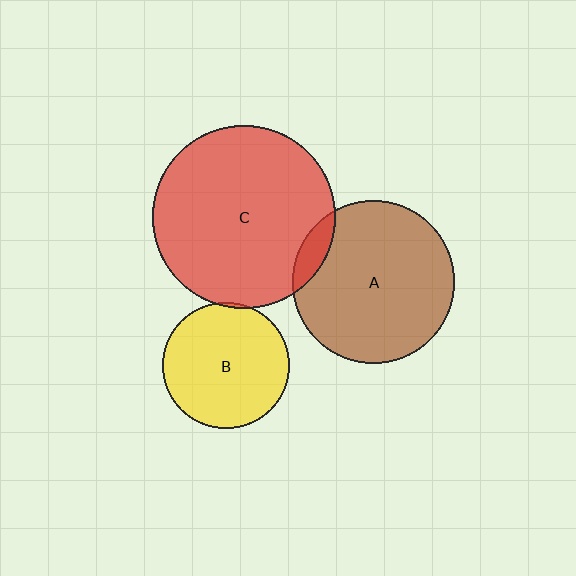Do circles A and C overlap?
Yes.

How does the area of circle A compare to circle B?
Approximately 1.7 times.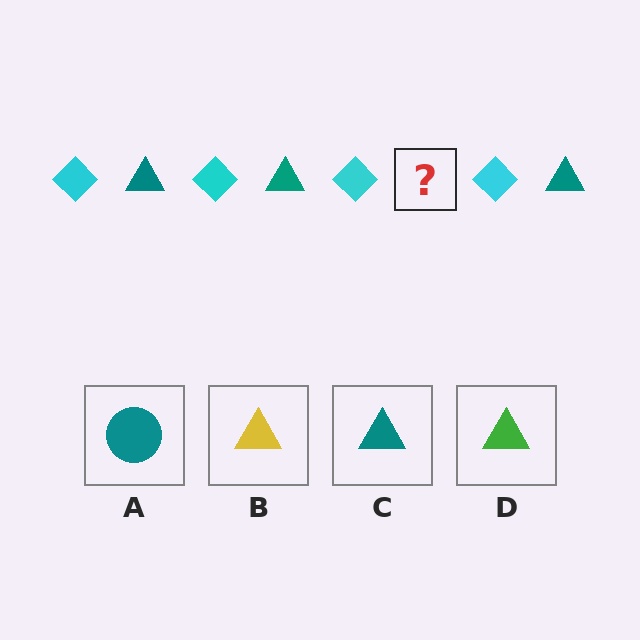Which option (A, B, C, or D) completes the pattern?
C.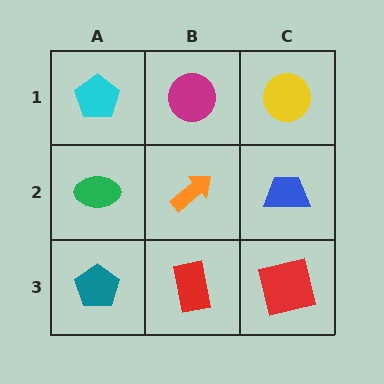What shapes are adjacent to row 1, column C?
A blue trapezoid (row 2, column C), a magenta circle (row 1, column B).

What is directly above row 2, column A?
A cyan pentagon.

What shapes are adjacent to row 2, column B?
A magenta circle (row 1, column B), a red rectangle (row 3, column B), a green ellipse (row 2, column A), a blue trapezoid (row 2, column C).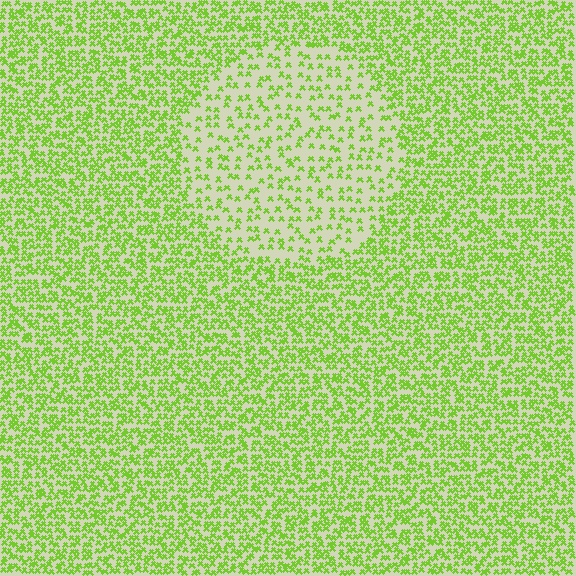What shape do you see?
I see a circle.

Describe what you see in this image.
The image contains small lime elements arranged at two different densities. A circle-shaped region is visible where the elements are less densely packed than the surrounding area.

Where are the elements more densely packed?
The elements are more densely packed outside the circle boundary.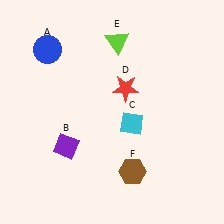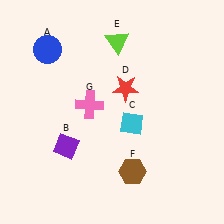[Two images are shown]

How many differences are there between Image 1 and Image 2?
There is 1 difference between the two images.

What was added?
A pink cross (G) was added in Image 2.